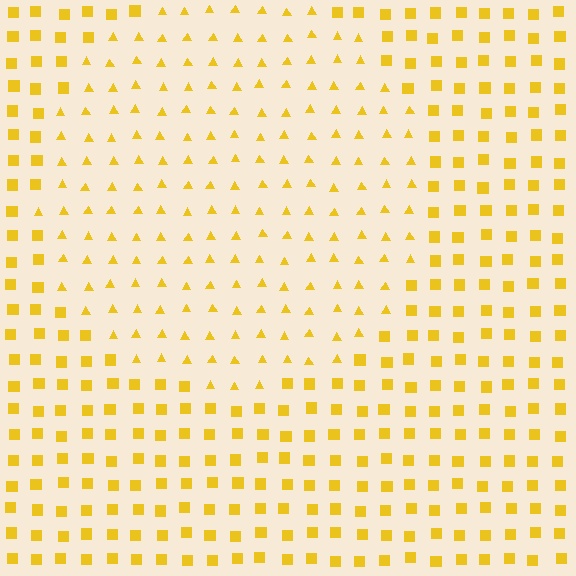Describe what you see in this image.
The image is filled with small yellow elements arranged in a uniform grid. A circle-shaped region contains triangles, while the surrounding area contains squares. The boundary is defined purely by the change in element shape.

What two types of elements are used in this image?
The image uses triangles inside the circle region and squares outside it.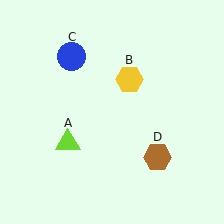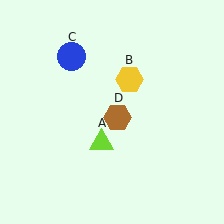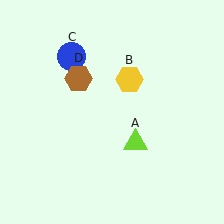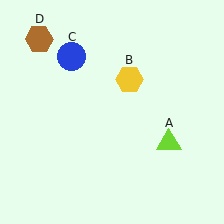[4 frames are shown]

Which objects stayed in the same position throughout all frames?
Yellow hexagon (object B) and blue circle (object C) remained stationary.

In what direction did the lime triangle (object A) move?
The lime triangle (object A) moved right.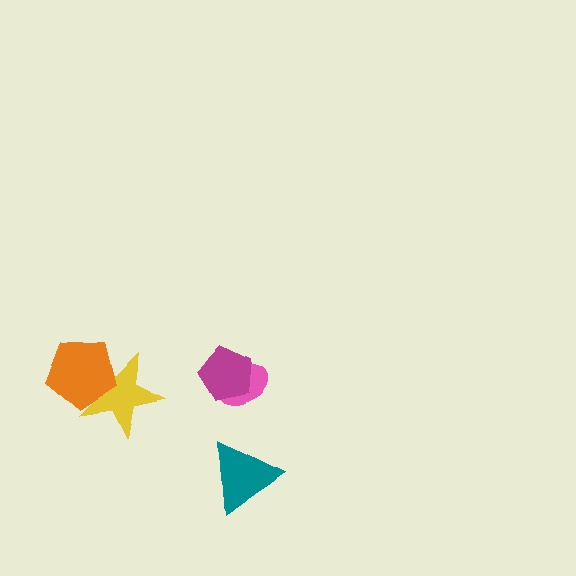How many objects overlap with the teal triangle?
0 objects overlap with the teal triangle.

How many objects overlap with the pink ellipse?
1 object overlaps with the pink ellipse.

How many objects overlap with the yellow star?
1 object overlaps with the yellow star.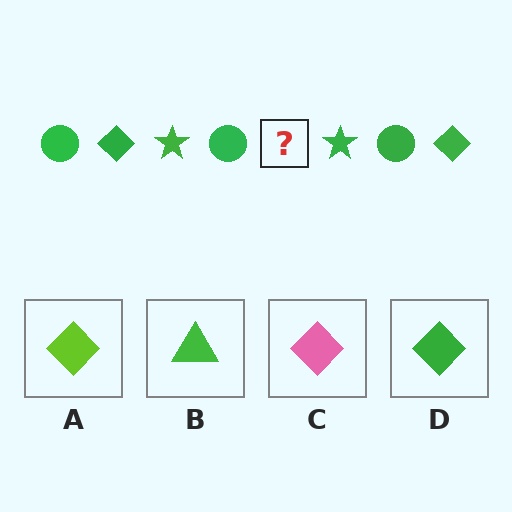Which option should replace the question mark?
Option D.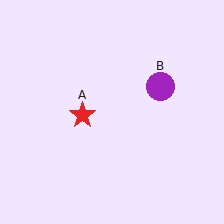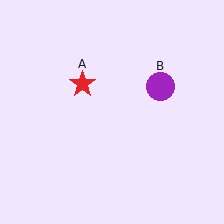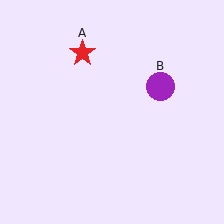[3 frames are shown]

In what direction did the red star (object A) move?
The red star (object A) moved up.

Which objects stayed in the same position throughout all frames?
Purple circle (object B) remained stationary.